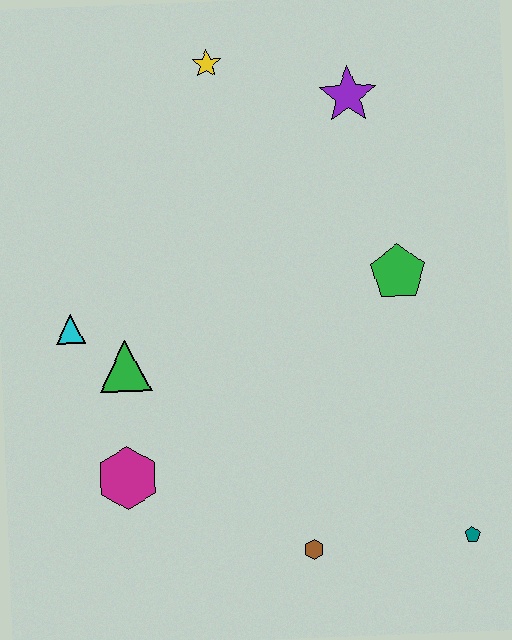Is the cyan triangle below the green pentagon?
Yes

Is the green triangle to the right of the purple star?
No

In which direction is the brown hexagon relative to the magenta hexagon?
The brown hexagon is to the right of the magenta hexagon.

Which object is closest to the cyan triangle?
The green triangle is closest to the cyan triangle.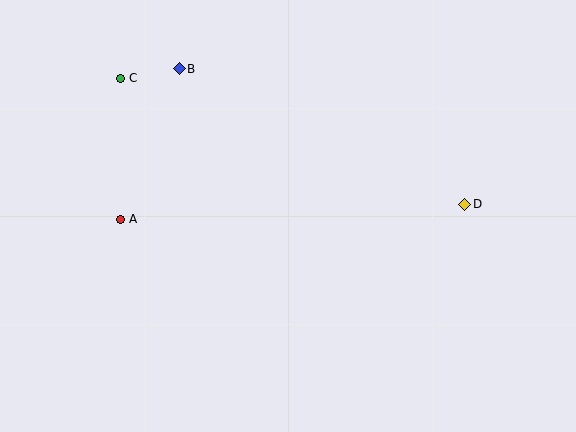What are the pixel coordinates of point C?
Point C is at (121, 78).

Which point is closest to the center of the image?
Point A at (121, 219) is closest to the center.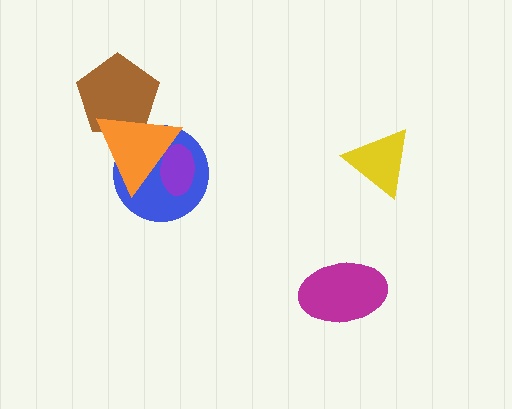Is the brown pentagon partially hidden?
Yes, it is partially covered by another shape.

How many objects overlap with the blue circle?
2 objects overlap with the blue circle.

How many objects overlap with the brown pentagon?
1 object overlaps with the brown pentagon.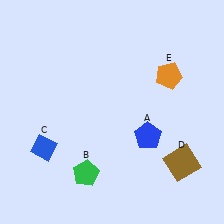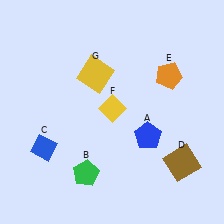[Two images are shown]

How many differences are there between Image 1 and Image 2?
There are 2 differences between the two images.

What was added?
A yellow diamond (F), a yellow square (G) were added in Image 2.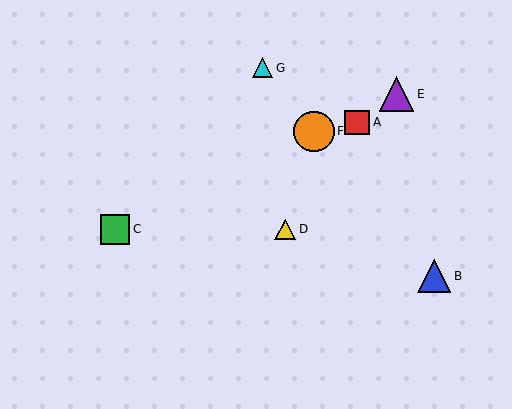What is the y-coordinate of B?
Object B is at y≈276.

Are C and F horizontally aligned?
No, C is at y≈229 and F is at y≈131.